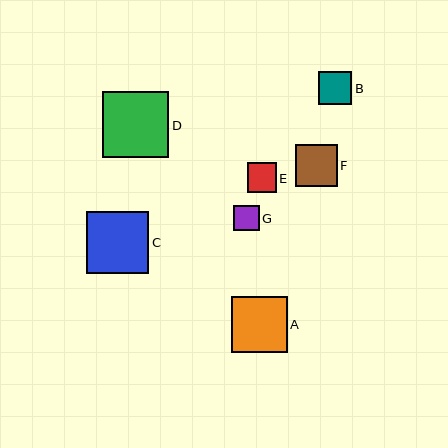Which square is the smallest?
Square G is the smallest with a size of approximately 26 pixels.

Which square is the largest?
Square D is the largest with a size of approximately 66 pixels.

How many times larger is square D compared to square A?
Square D is approximately 1.2 times the size of square A.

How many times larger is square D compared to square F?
Square D is approximately 1.6 times the size of square F.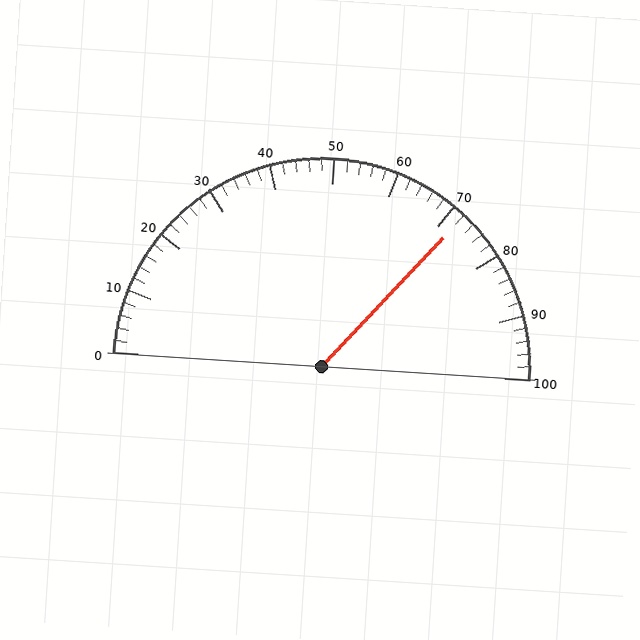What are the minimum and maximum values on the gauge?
The gauge ranges from 0 to 100.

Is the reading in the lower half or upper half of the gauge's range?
The reading is in the upper half of the range (0 to 100).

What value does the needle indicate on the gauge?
The needle indicates approximately 72.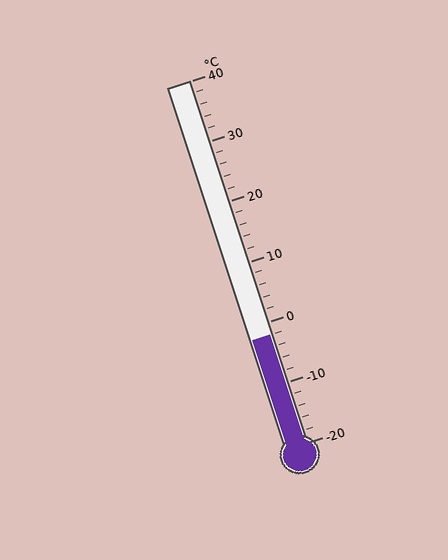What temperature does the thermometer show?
The thermometer shows approximately -2°C.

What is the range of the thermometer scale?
The thermometer scale ranges from -20°C to 40°C.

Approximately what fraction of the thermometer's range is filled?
The thermometer is filled to approximately 30% of its range.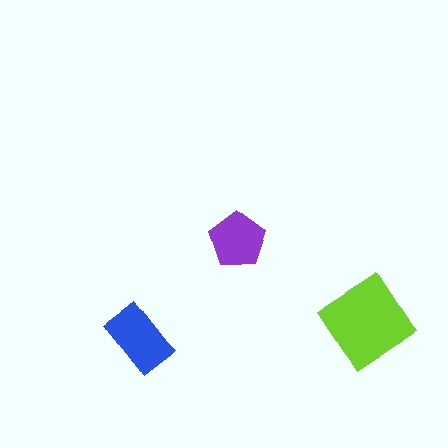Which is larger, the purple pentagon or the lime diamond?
The lime diamond.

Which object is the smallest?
The purple pentagon.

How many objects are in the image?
There are 3 objects in the image.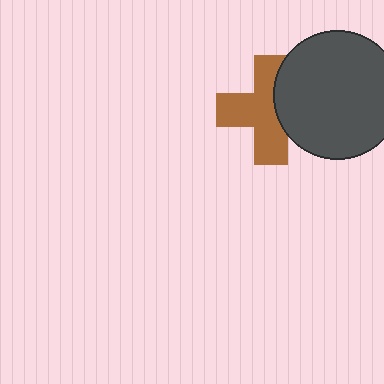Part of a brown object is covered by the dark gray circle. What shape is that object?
It is a cross.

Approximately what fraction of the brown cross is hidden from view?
Roughly 33% of the brown cross is hidden behind the dark gray circle.